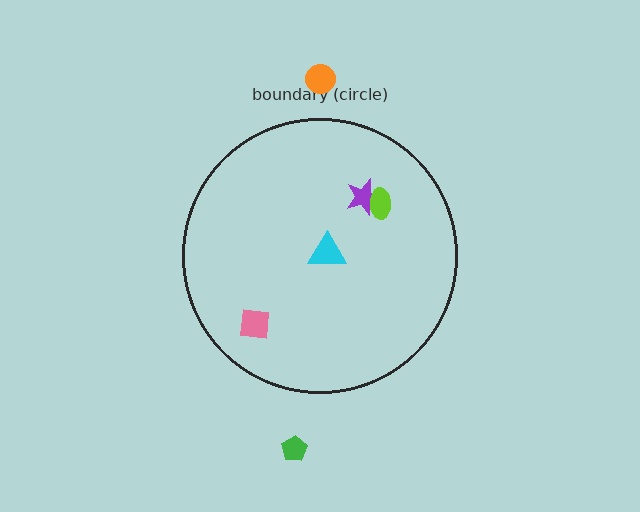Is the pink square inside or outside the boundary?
Inside.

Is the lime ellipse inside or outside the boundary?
Inside.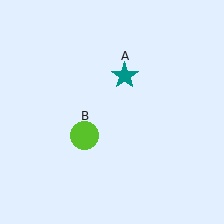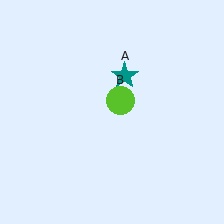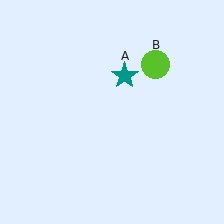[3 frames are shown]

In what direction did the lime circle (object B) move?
The lime circle (object B) moved up and to the right.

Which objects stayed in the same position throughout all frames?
Teal star (object A) remained stationary.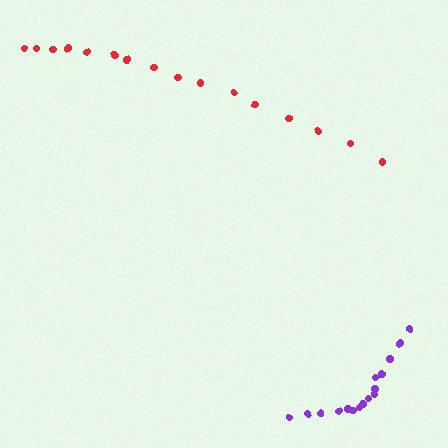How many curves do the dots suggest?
There are 2 distinct paths.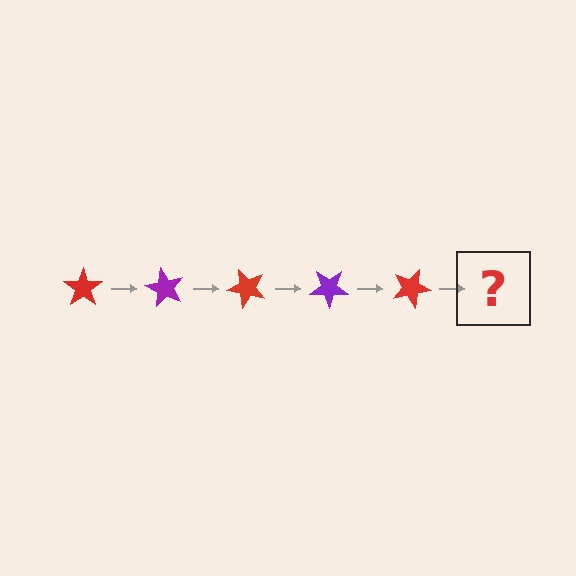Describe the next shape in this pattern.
It should be a purple star, rotated 300 degrees from the start.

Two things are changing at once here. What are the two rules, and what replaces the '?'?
The two rules are that it rotates 60 degrees each step and the color cycles through red and purple. The '?' should be a purple star, rotated 300 degrees from the start.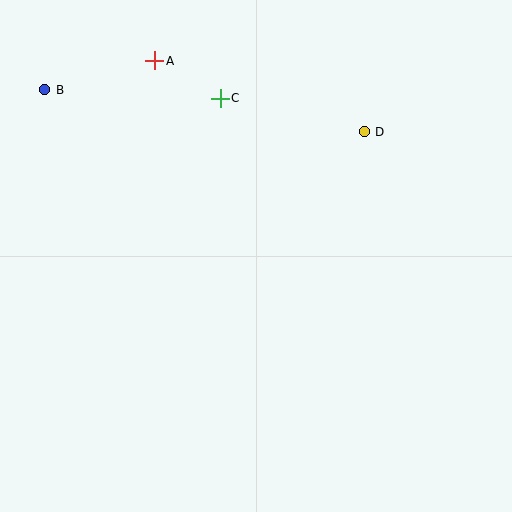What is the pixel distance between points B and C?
The distance between B and C is 176 pixels.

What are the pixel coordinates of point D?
Point D is at (364, 132).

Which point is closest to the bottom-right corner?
Point D is closest to the bottom-right corner.